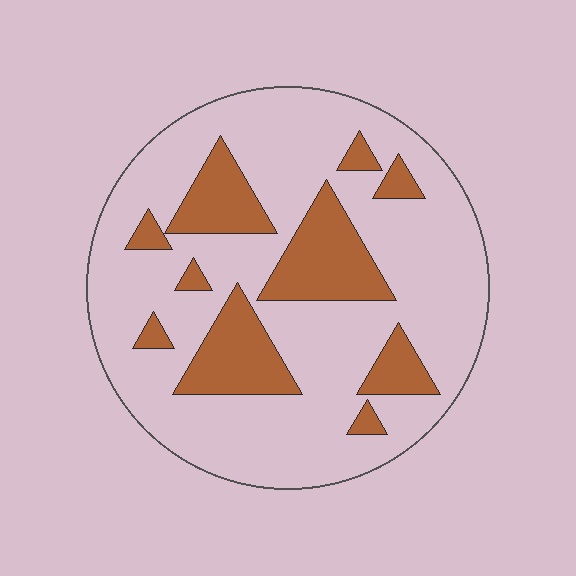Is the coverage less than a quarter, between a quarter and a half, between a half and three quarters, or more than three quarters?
Less than a quarter.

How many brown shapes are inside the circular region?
10.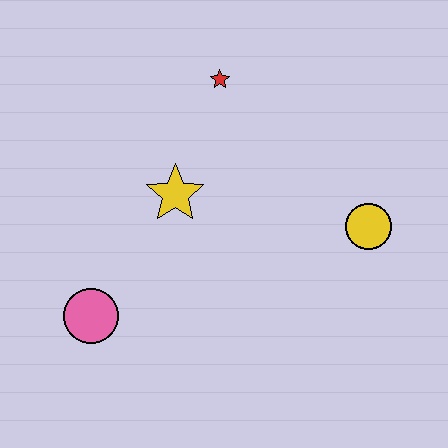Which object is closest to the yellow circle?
The yellow star is closest to the yellow circle.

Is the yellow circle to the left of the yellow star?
No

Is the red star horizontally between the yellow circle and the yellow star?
Yes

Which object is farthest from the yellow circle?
The pink circle is farthest from the yellow circle.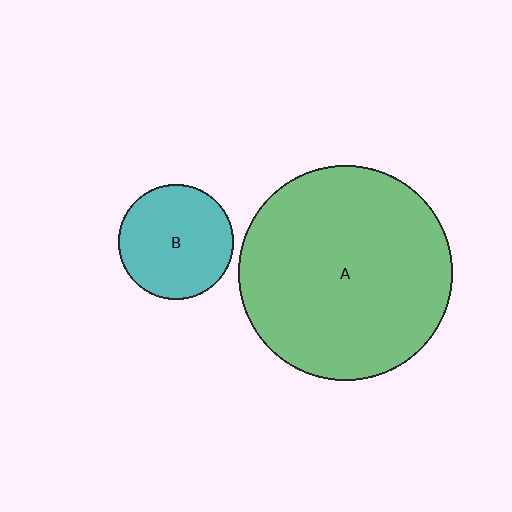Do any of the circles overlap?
No, none of the circles overlap.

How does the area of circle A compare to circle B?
Approximately 3.4 times.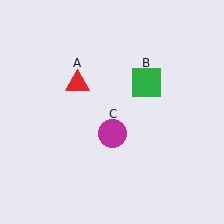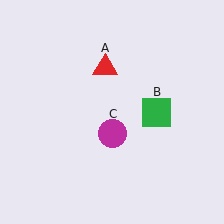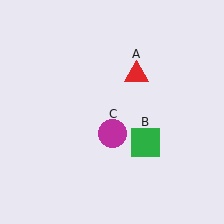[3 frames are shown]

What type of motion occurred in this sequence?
The red triangle (object A), green square (object B) rotated clockwise around the center of the scene.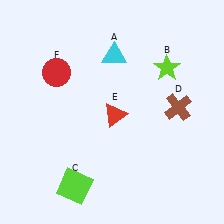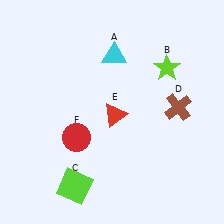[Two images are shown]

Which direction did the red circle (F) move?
The red circle (F) moved down.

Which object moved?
The red circle (F) moved down.